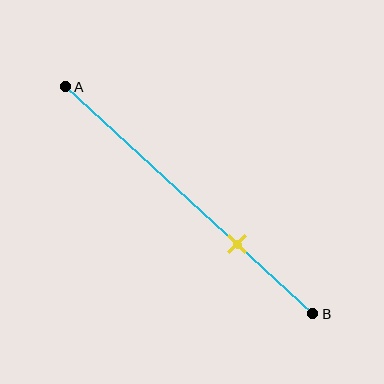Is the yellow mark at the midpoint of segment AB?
No, the mark is at about 70% from A, not at the 50% midpoint.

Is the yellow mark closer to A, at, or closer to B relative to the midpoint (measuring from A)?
The yellow mark is closer to point B than the midpoint of segment AB.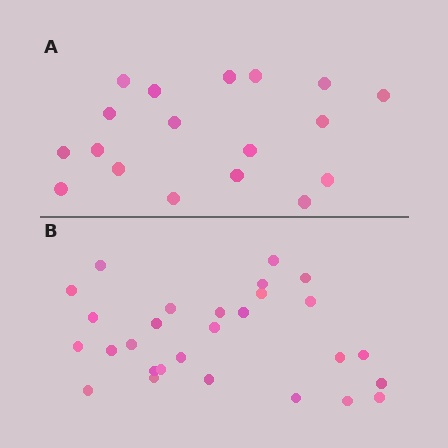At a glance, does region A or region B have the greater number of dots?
Region B (the bottom region) has more dots.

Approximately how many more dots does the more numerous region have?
Region B has roughly 10 or so more dots than region A.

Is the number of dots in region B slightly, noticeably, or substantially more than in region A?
Region B has substantially more. The ratio is roughly 1.6 to 1.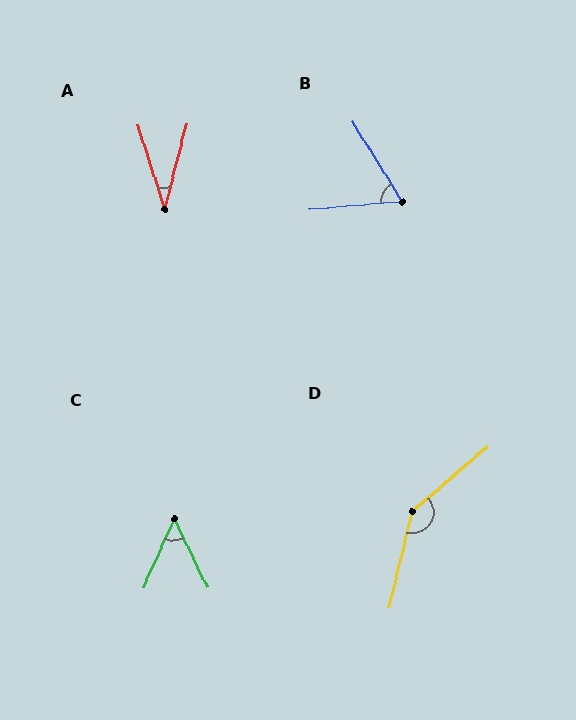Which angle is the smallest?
A, at approximately 32 degrees.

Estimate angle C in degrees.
Approximately 49 degrees.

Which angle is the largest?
D, at approximately 144 degrees.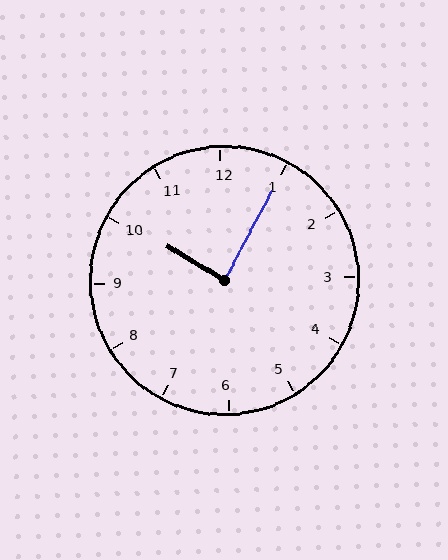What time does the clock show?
10:05.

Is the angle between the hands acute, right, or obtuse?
It is right.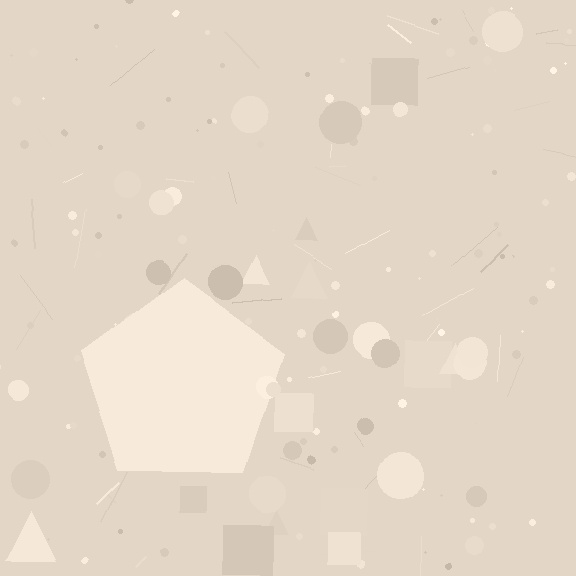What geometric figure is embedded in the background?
A pentagon is embedded in the background.